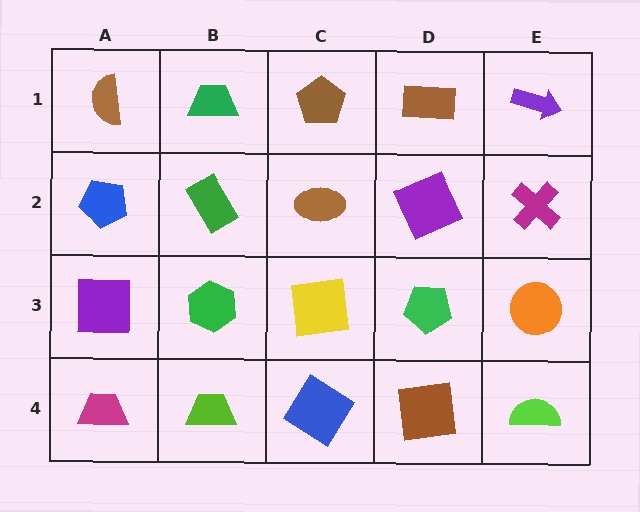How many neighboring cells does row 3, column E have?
3.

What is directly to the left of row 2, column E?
A purple square.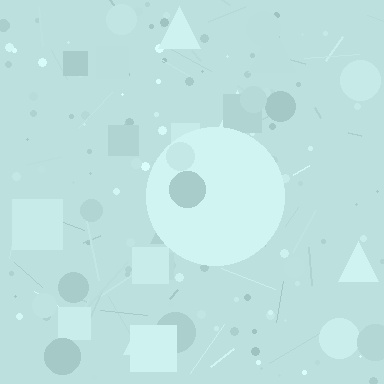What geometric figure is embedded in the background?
A circle is embedded in the background.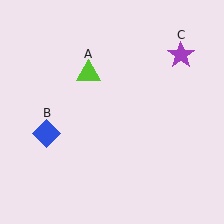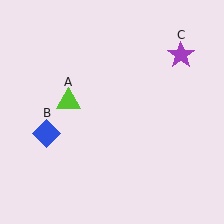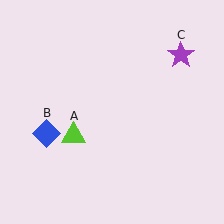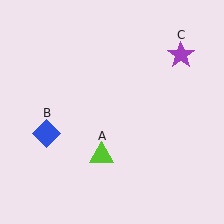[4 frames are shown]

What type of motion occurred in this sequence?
The lime triangle (object A) rotated counterclockwise around the center of the scene.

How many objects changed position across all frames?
1 object changed position: lime triangle (object A).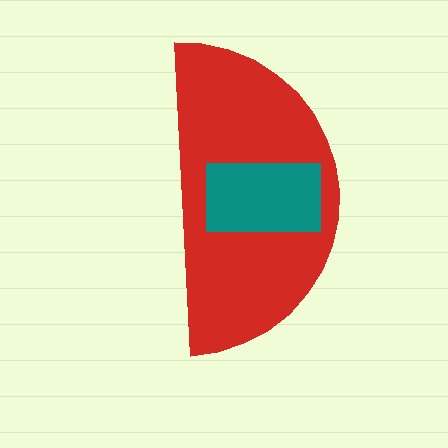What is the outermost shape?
The red semicircle.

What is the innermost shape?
The teal rectangle.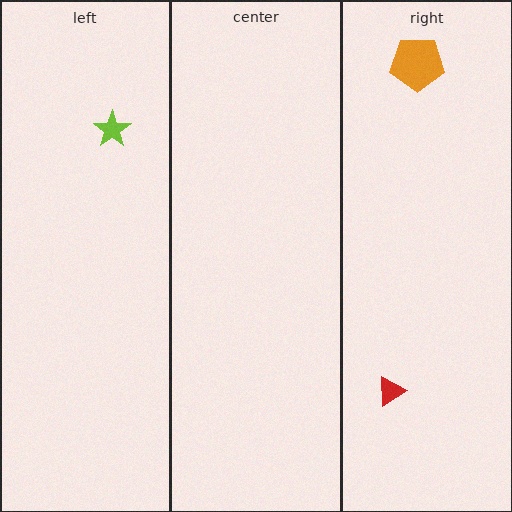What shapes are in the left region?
The lime star.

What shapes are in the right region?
The orange pentagon, the red triangle.